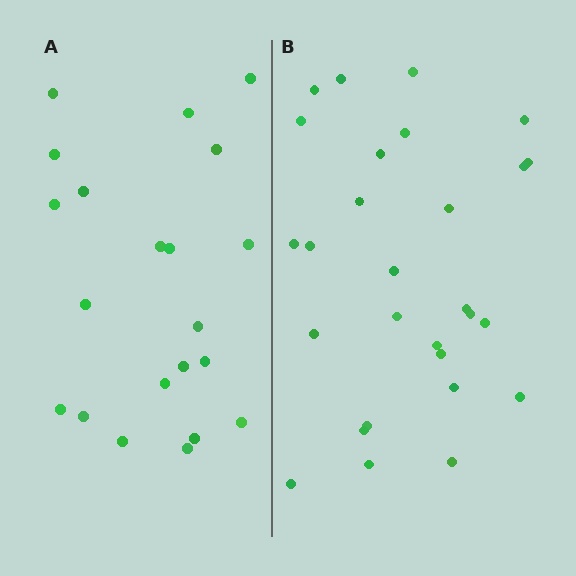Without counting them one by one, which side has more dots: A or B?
Region B (the right region) has more dots.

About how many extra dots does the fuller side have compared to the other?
Region B has roughly 8 or so more dots than region A.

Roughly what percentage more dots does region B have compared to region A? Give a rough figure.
About 35% more.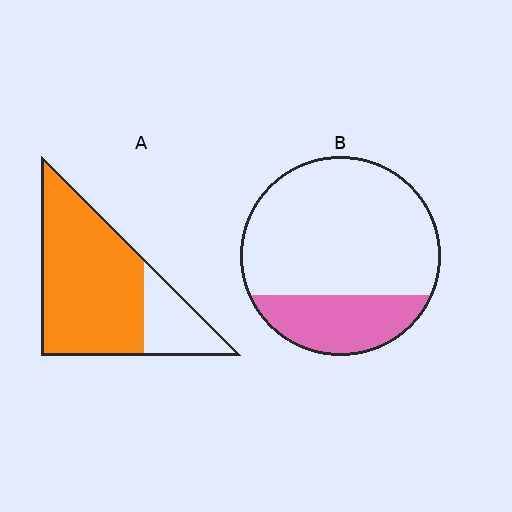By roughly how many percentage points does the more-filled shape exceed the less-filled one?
By roughly 50 percentage points (A over B).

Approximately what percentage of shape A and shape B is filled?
A is approximately 75% and B is approximately 25%.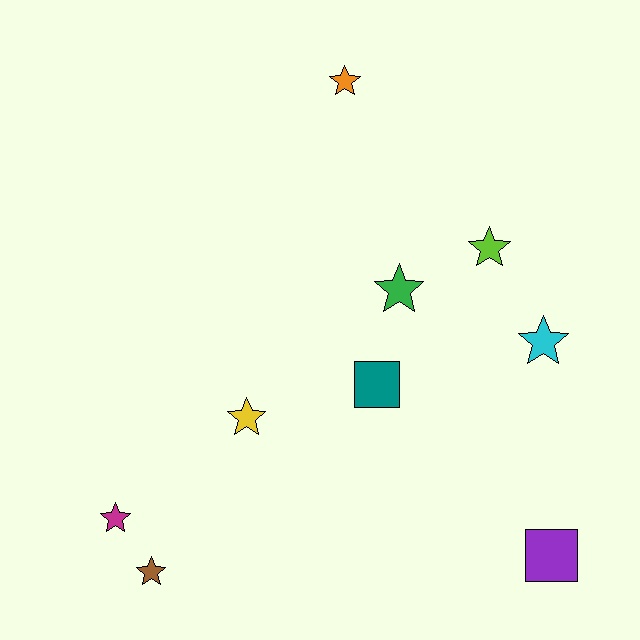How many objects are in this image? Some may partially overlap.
There are 9 objects.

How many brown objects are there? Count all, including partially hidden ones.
There is 1 brown object.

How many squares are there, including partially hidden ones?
There are 2 squares.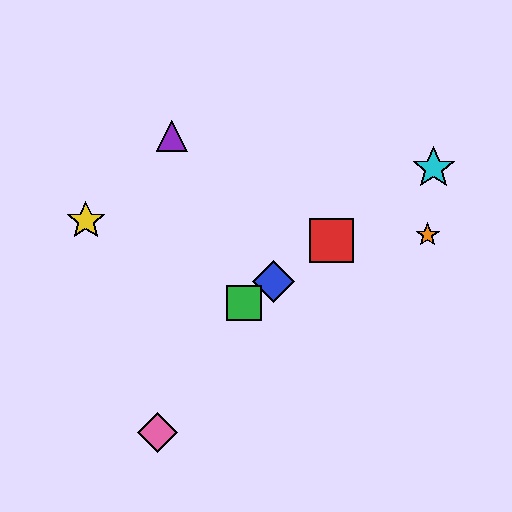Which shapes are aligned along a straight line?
The red square, the blue diamond, the green square, the cyan star are aligned along a straight line.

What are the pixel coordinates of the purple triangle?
The purple triangle is at (172, 136).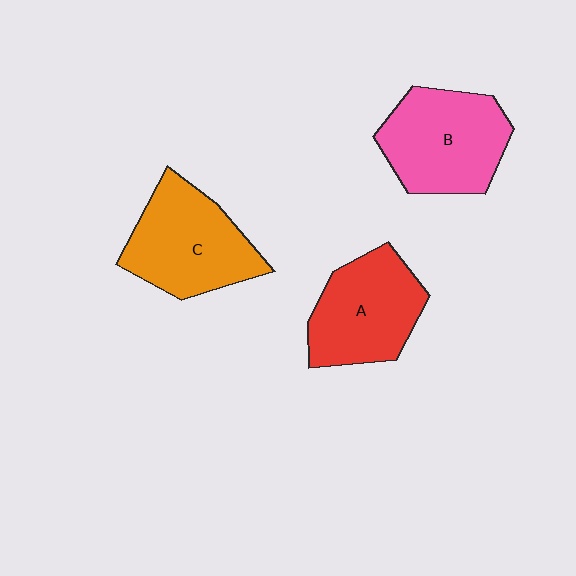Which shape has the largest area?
Shape B (pink).